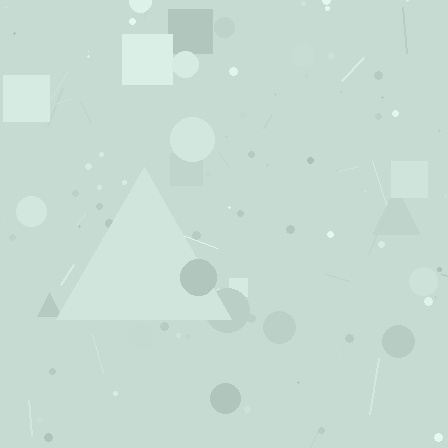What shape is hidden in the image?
A triangle is hidden in the image.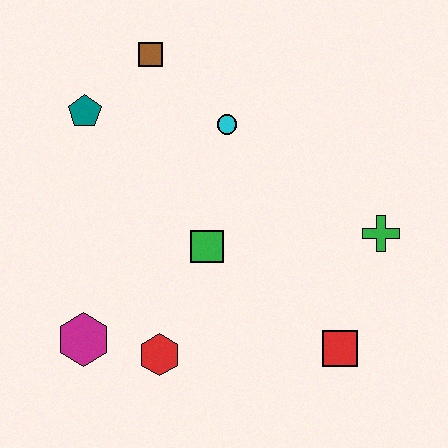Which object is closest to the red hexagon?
The magenta hexagon is closest to the red hexagon.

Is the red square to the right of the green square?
Yes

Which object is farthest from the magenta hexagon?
The green cross is farthest from the magenta hexagon.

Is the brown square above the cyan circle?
Yes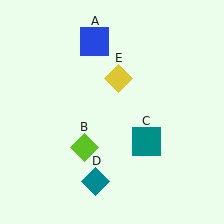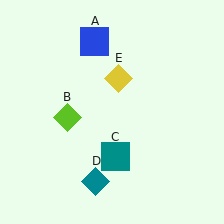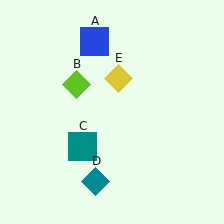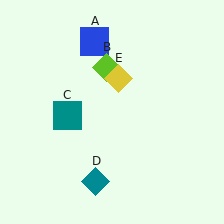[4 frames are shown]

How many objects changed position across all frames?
2 objects changed position: lime diamond (object B), teal square (object C).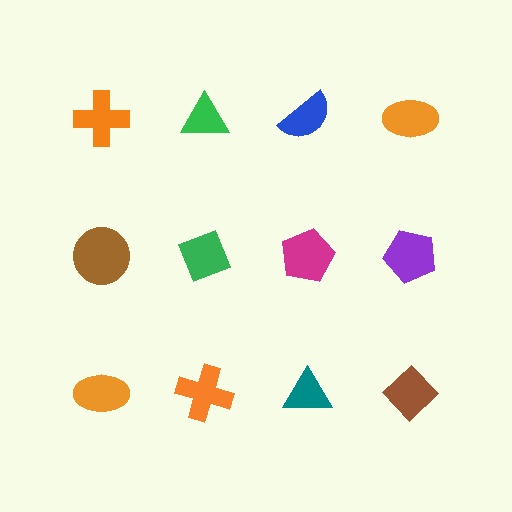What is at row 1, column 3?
A blue semicircle.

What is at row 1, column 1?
An orange cross.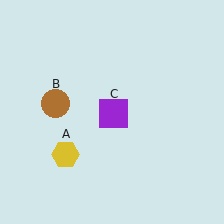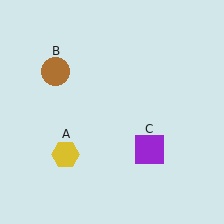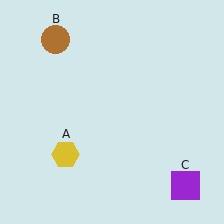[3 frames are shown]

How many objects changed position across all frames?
2 objects changed position: brown circle (object B), purple square (object C).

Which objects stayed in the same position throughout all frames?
Yellow hexagon (object A) remained stationary.